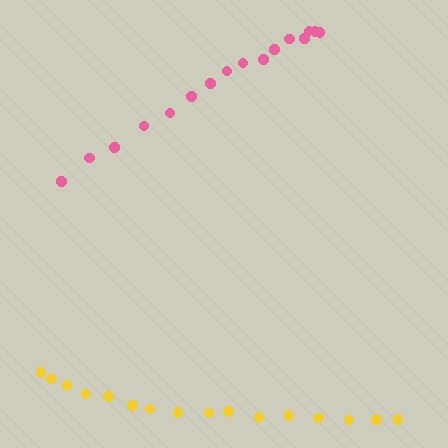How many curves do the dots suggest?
There are 2 distinct paths.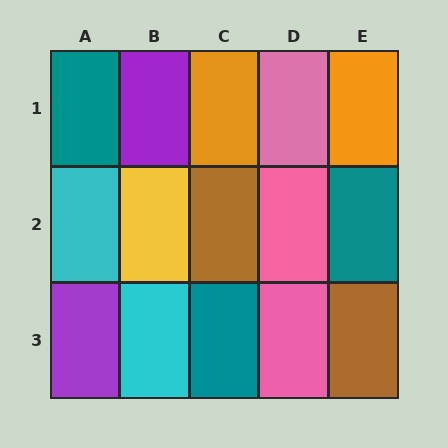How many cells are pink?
3 cells are pink.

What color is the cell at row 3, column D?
Pink.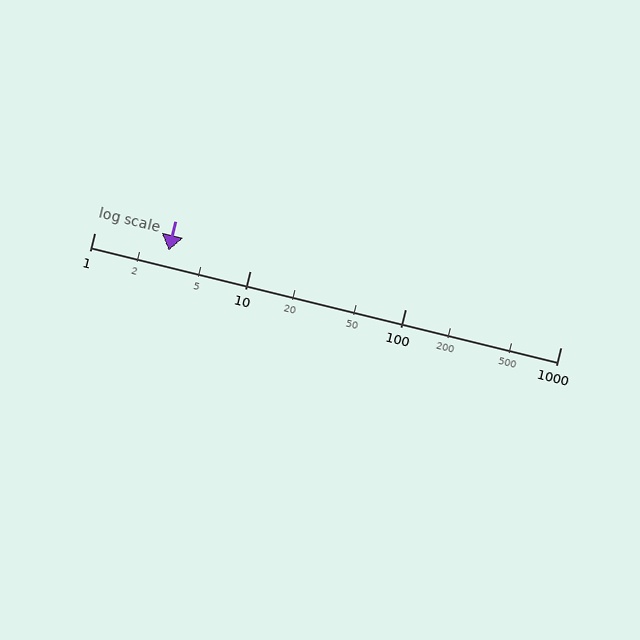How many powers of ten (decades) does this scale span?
The scale spans 3 decades, from 1 to 1000.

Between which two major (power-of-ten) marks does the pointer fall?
The pointer is between 1 and 10.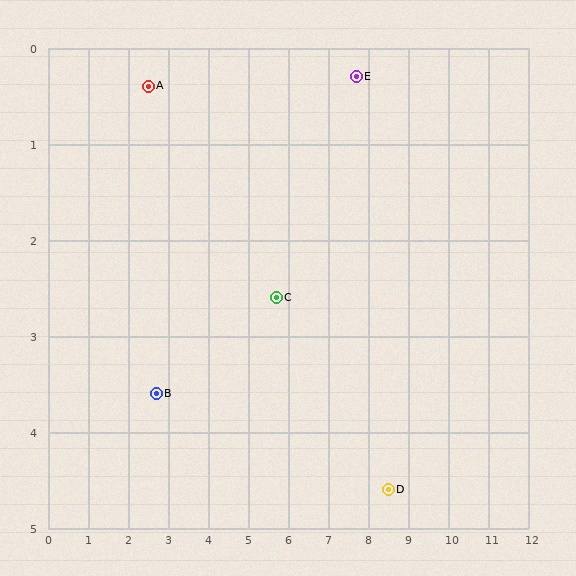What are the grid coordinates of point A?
Point A is at approximately (2.5, 0.4).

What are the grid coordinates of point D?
Point D is at approximately (8.5, 4.6).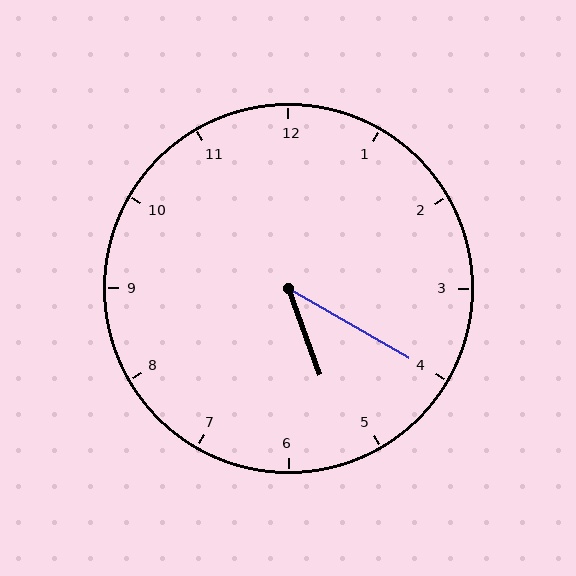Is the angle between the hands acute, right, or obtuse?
It is acute.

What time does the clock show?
5:20.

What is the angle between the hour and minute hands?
Approximately 40 degrees.